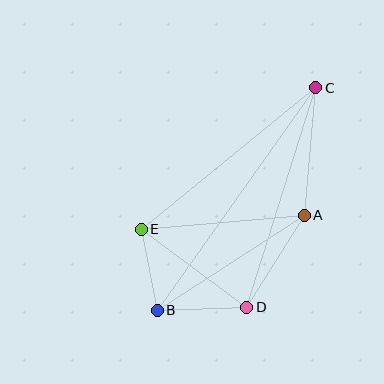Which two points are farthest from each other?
Points B and C are farthest from each other.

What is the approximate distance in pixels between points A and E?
The distance between A and E is approximately 163 pixels.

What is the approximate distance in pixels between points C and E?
The distance between C and E is approximately 225 pixels.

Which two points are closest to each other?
Points B and E are closest to each other.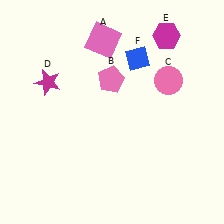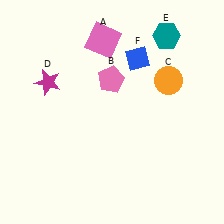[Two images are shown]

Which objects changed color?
C changed from pink to orange. E changed from magenta to teal.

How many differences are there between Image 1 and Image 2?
There are 2 differences between the two images.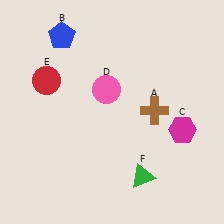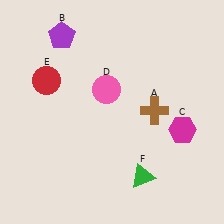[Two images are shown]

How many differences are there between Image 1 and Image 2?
There is 1 difference between the two images.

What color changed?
The pentagon (B) changed from blue in Image 1 to purple in Image 2.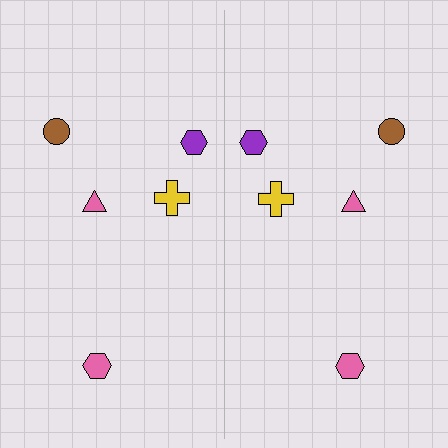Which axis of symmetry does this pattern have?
The pattern has a vertical axis of symmetry running through the center of the image.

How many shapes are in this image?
There are 10 shapes in this image.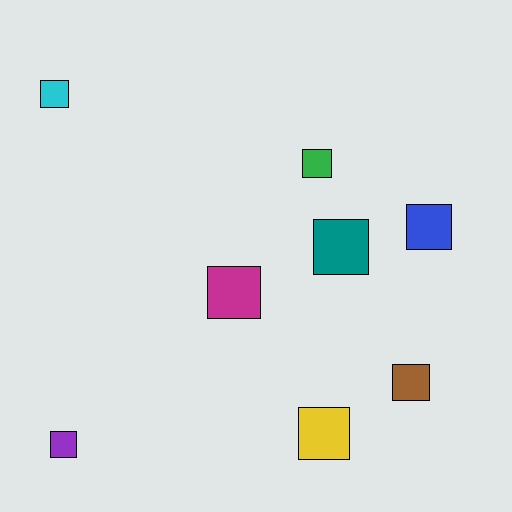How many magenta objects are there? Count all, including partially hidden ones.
There is 1 magenta object.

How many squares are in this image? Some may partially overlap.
There are 8 squares.